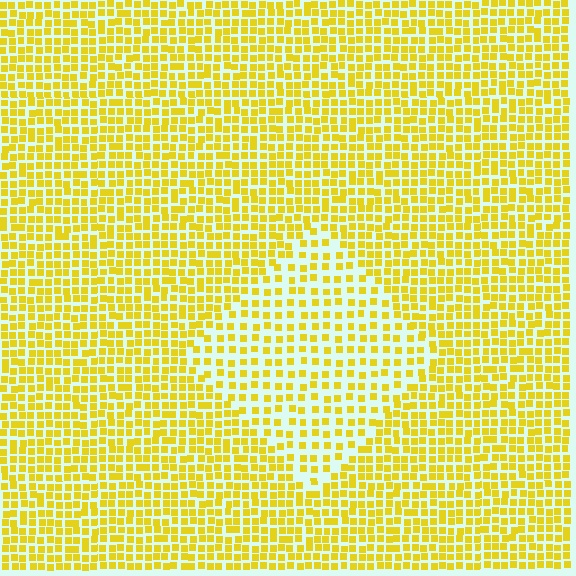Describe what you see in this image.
The image contains small yellow elements arranged at two different densities. A diamond-shaped region is visible where the elements are less densely packed than the surrounding area.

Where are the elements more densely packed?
The elements are more densely packed outside the diamond boundary.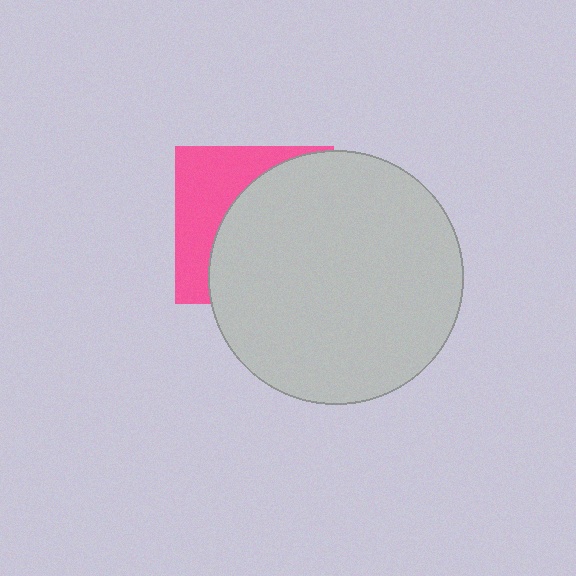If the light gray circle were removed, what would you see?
You would see the complete pink square.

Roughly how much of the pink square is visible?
A small part of it is visible (roughly 37%).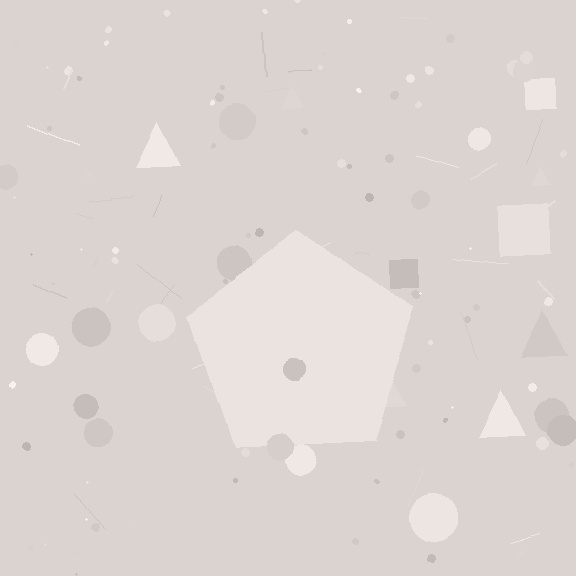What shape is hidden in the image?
A pentagon is hidden in the image.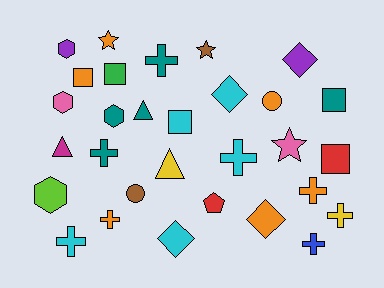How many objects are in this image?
There are 30 objects.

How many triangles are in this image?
There are 3 triangles.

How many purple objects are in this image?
There are 2 purple objects.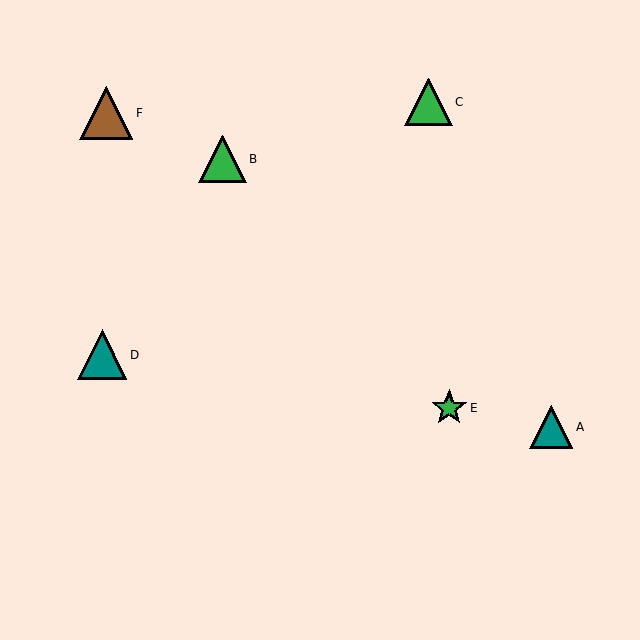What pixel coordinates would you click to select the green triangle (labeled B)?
Click at (223, 159) to select the green triangle B.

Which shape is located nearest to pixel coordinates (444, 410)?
The green star (labeled E) at (449, 408) is nearest to that location.